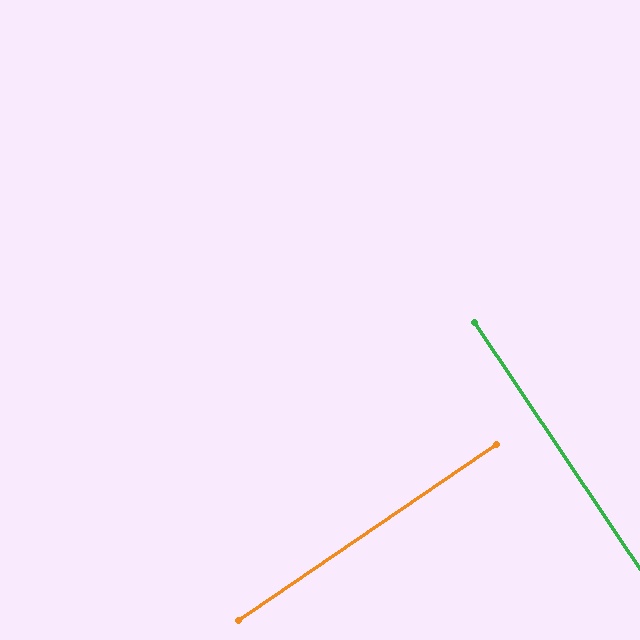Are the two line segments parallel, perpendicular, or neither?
Perpendicular — they meet at approximately 90°.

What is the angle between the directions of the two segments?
Approximately 90 degrees.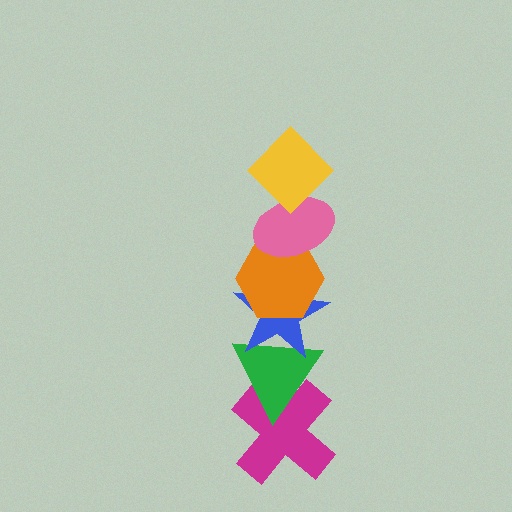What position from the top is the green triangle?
The green triangle is 5th from the top.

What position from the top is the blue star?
The blue star is 4th from the top.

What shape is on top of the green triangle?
The blue star is on top of the green triangle.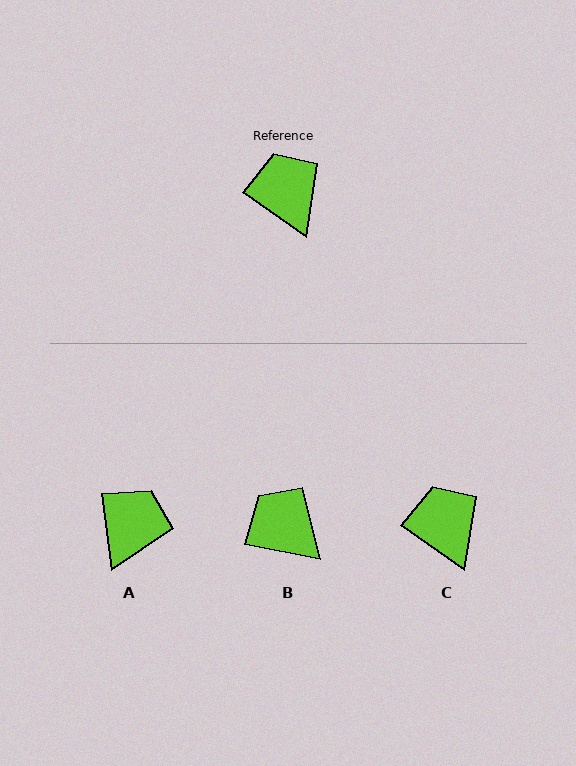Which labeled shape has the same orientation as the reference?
C.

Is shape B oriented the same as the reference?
No, it is off by about 24 degrees.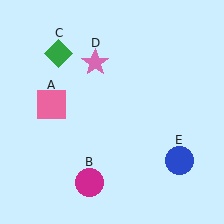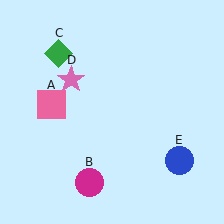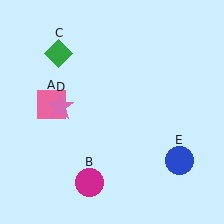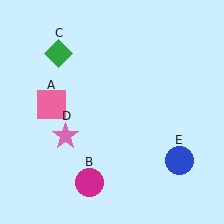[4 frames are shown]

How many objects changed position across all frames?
1 object changed position: pink star (object D).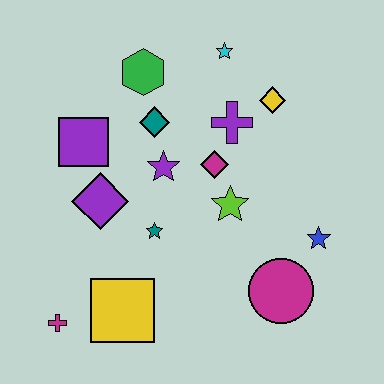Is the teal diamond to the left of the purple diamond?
No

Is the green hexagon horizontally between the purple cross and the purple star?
No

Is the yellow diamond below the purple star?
No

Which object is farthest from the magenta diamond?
The magenta cross is farthest from the magenta diamond.